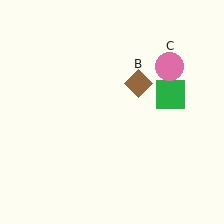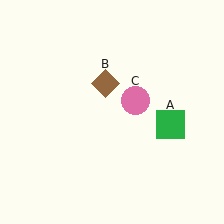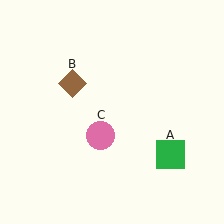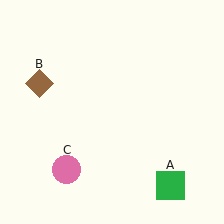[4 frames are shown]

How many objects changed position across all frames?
3 objects changed position: green square (object A), brown diamond (object B), pink circle (object C).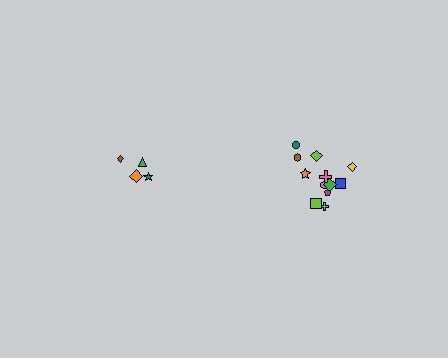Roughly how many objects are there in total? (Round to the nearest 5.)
Roughly 15 objects in total.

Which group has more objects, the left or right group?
The right group.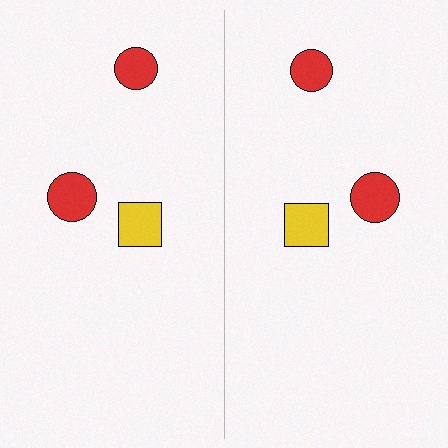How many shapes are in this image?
There are 6 shapes in this image.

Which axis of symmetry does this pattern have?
The pattern has a vertical axis of symmetry running through the center of the image.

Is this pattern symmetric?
Yes, this pattern has bilateral (reflection) symmetry.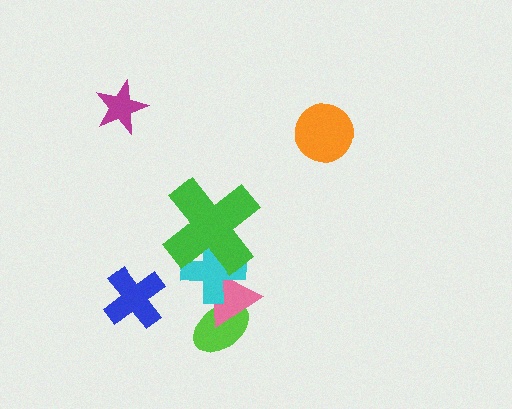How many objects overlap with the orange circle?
0 objects overlap with the orange circle.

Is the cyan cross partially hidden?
Yes, it is partially covered by another shape.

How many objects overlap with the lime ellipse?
1 object overlaps with the lime ellipse.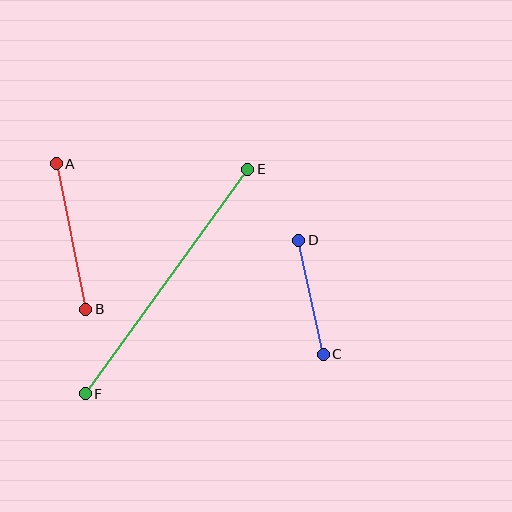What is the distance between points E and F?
The distance is approximately 277 pixels.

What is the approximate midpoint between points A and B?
The midpoint is at approximately (71, 237) pixels.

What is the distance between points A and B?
The distance is approximately 148 pixels.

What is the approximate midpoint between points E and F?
The midpoint is at approximately (166, 281) pixels.